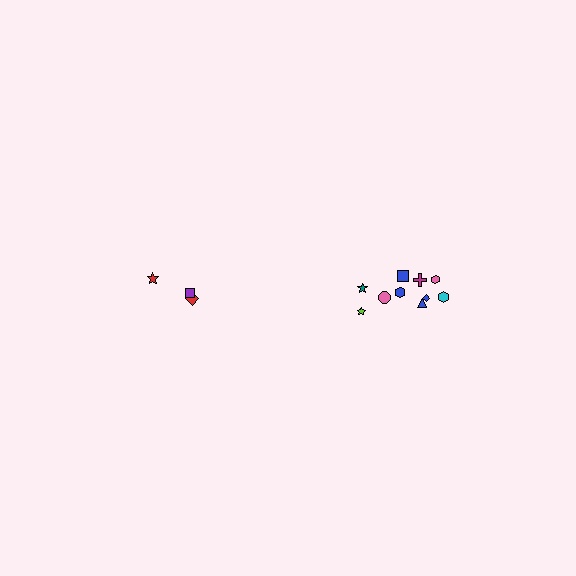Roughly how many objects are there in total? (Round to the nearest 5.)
Roughly 15 objects in total.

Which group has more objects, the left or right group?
The right group.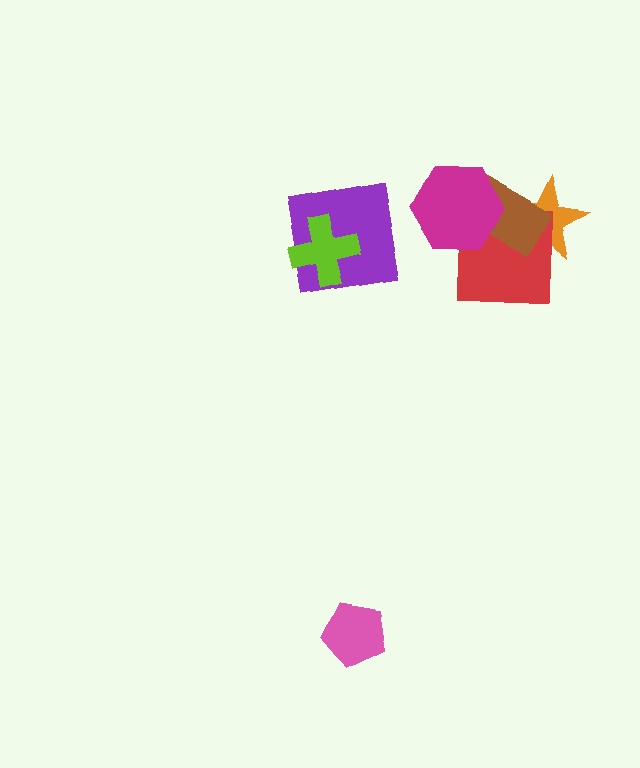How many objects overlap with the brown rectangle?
3 objects overlap with the brown rectangle.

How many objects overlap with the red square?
3 objects overlap with the red square.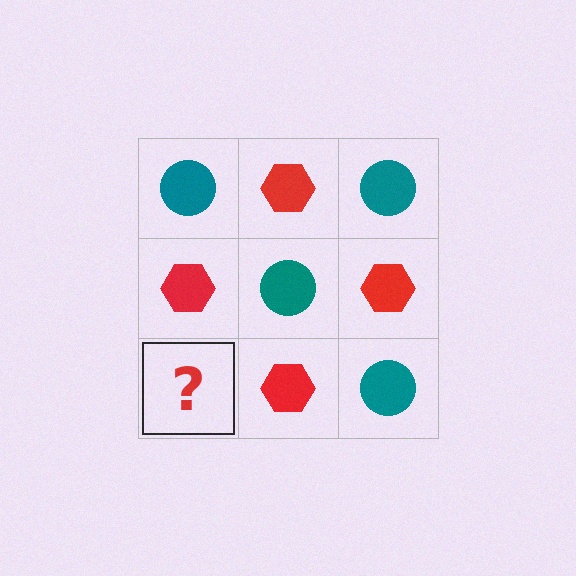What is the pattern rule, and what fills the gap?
The rule is that it alternates teal circle and red hexagon in a checkerboard pattern. The gap should be filled with a teal circle.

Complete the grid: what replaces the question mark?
The question mark should be replaced with a teal circle.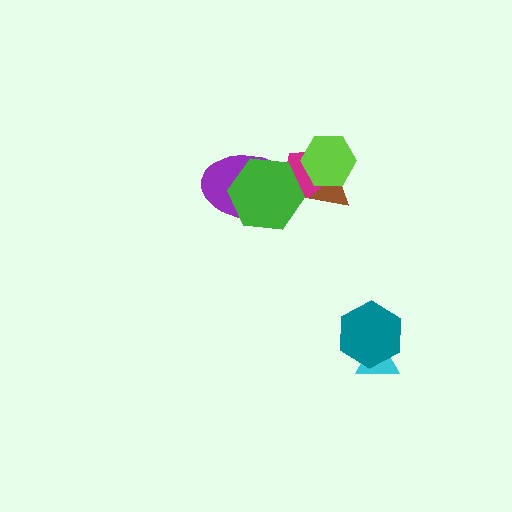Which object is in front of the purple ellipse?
The green hexagon is in front of the purple ellipse.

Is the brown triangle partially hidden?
Yes, it is partially covered by another shape.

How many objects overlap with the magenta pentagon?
4 objects overlap with the magenta pentagon.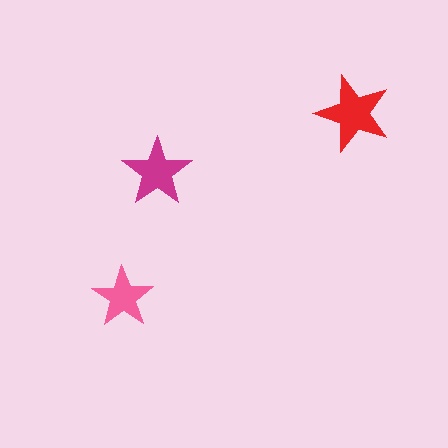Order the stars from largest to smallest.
the red one, the magenta one, the pink one.